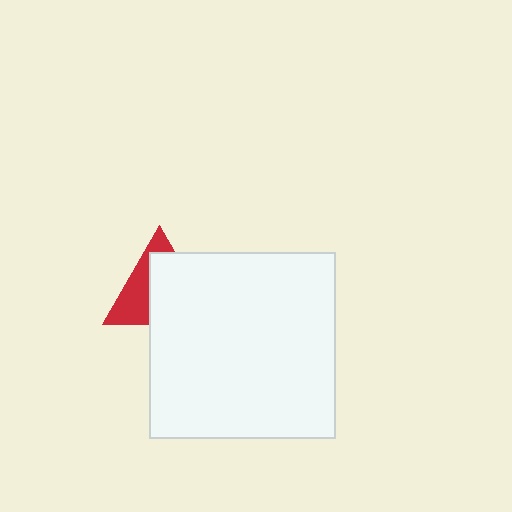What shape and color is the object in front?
The object in front is a white square.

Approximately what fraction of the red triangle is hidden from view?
Roughly 59% of the red triangle is hidden behind the white square.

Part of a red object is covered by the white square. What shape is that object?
It is a triangle.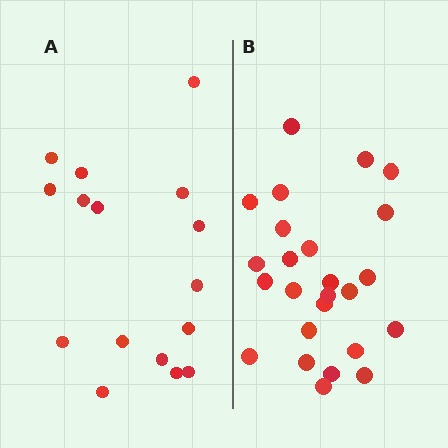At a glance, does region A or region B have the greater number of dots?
Region B (the right region) has more dots.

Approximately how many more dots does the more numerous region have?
Region B has roughly 8 or so more dots than region A.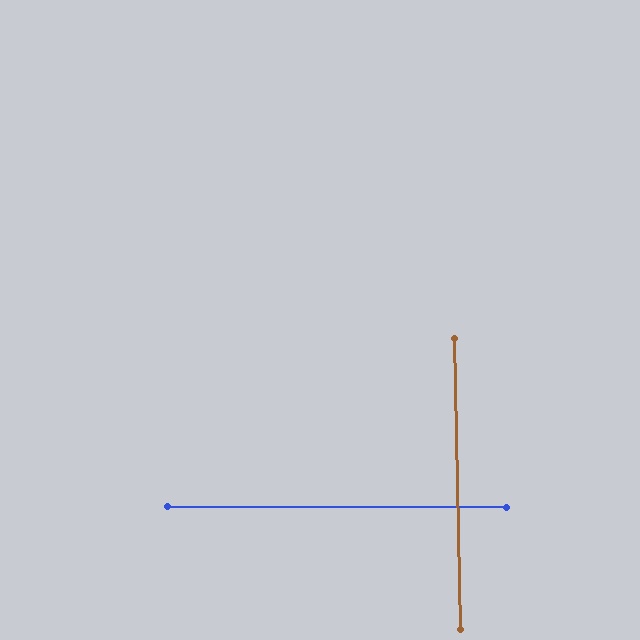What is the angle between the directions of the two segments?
Approximately 88 degrees.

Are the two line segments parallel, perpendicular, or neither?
Perpendicular — they meet at approximately 88°.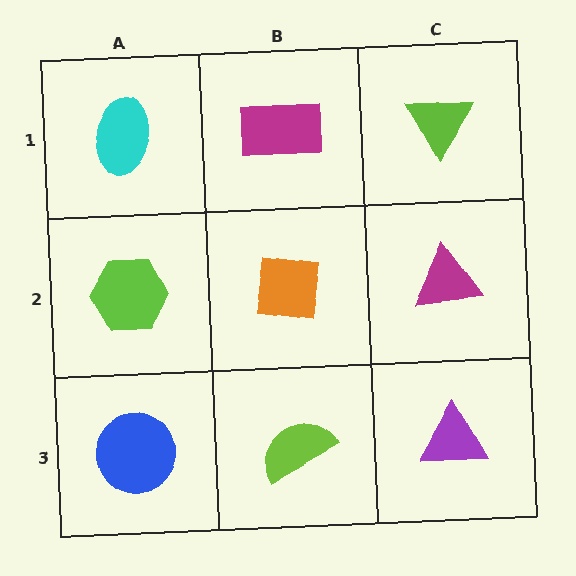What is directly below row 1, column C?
A magenta triangle.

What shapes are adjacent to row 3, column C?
A magenta triangle (row 2, column C), a lime semicircle (row 3, column B).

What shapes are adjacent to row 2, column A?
A cyan ellipse (row 1, column A), a blue circle (row 3, column A), an orange square (row 2, column B).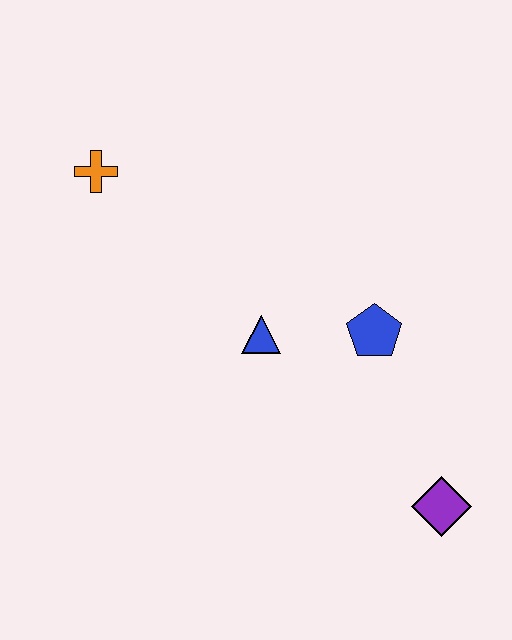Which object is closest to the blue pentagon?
The blue triangle is closest to the blue pentagon.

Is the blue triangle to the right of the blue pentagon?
No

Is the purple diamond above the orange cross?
No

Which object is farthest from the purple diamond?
The orange cross is farthest from the purple diamond.